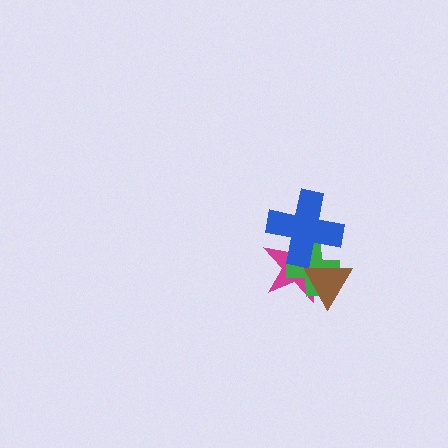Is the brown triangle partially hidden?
No, no other shape covers it.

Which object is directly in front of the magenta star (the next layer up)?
The green cross is directly in front of the magenta star.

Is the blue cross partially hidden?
Yes, it is partially covered by another shape.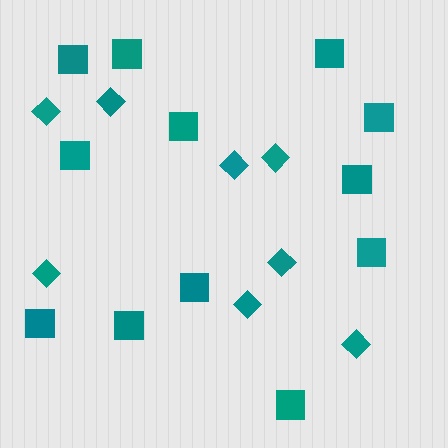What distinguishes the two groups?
There are 2 groups: one group of diamonds (8) and one group of squares (12).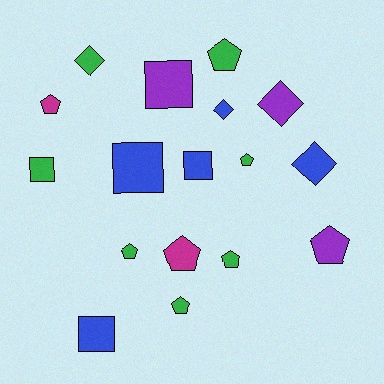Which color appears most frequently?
Green, with 7 objects.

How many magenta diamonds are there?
There are no magenta diamonds.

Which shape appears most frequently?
Pentagon, with 8 objects.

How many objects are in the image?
There are 17 objects.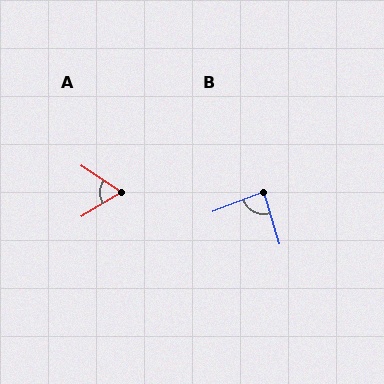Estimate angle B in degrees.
Approximately 85 degrees.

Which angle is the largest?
B, at approximately 85 degrees.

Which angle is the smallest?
A, at approximately 65 degrees.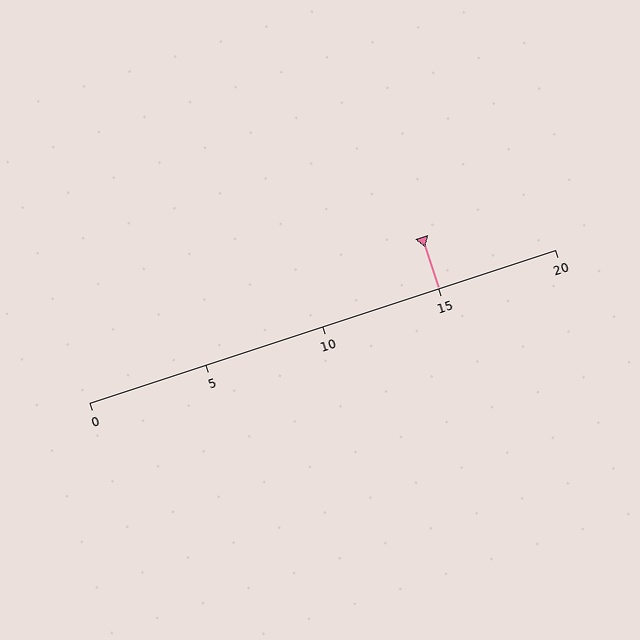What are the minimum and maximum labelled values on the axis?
The axis runs from 0 to 20.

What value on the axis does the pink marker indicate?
The marker indicates approximately 15.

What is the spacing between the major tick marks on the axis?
The major ticks are spaced 5 apart.